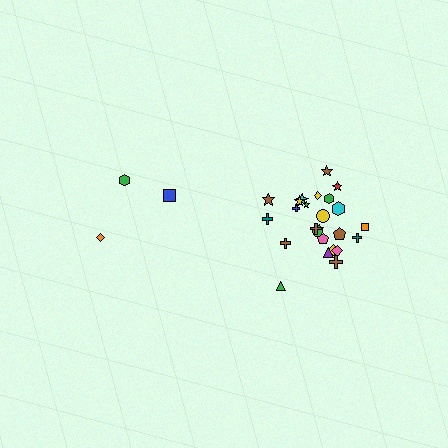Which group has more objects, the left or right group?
The right group.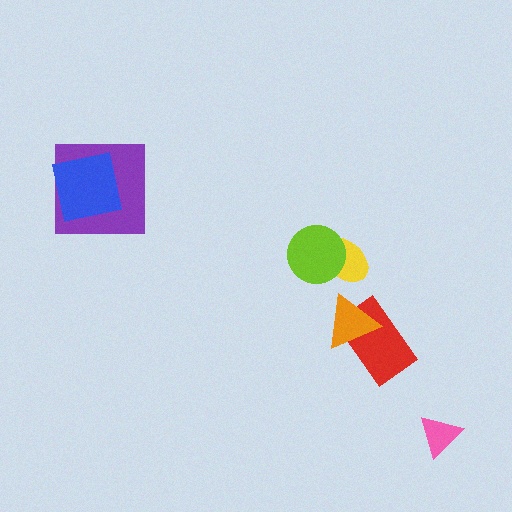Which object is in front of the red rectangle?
The orange triangle is in front of the red rectangle.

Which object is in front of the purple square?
The blue square is in front of the purple square.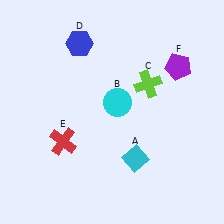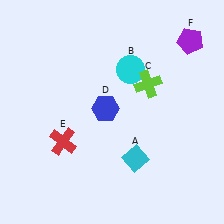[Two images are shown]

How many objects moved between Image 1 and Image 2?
3 objects moved between the two images.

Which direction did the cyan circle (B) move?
The cyan circle (B) moved up.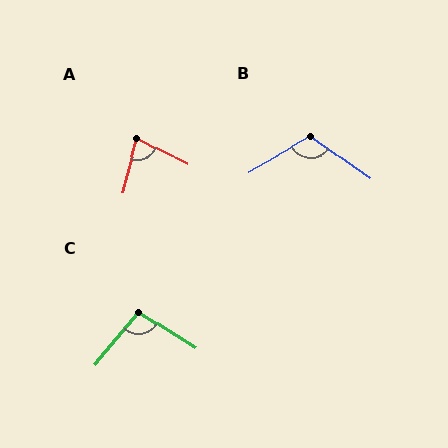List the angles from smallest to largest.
A (77°), C (98°), B (115°).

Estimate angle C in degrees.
Approximately 98 degrees.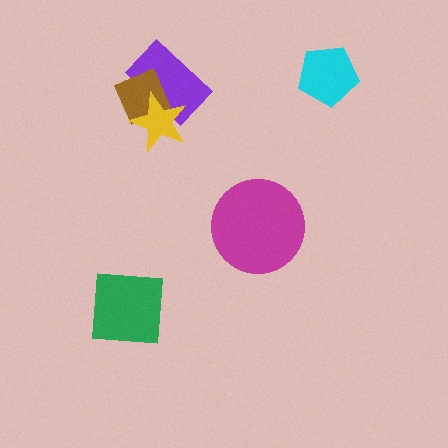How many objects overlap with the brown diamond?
2 objects overlap with the brown diamond.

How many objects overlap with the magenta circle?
0 objects overlap with the magenta circle.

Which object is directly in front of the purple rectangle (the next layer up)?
The brown diamond is directly in front of the purple rectangle.